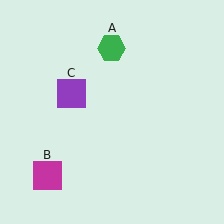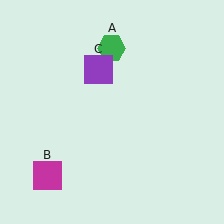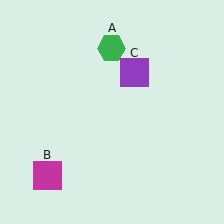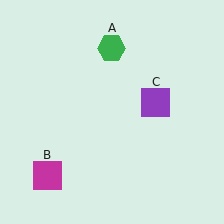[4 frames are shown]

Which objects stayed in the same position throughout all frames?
Green hexagon (object A) and magenta square (object B) remained stationary.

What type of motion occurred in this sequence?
The purple square (object C) rotated clockwise around the center of the scene.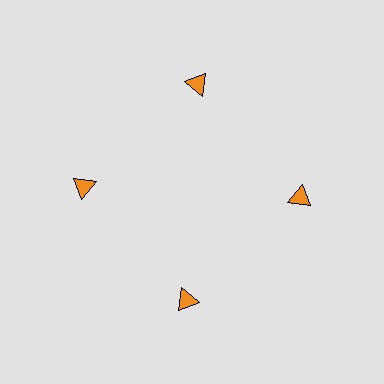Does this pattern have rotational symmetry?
Yes, this pattern has 4-fold rotational symmetry. It looks the same after rotating 90 degrees around the center.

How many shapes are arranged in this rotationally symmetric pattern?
There are 4 shapes, arranged in 4 groups of 1.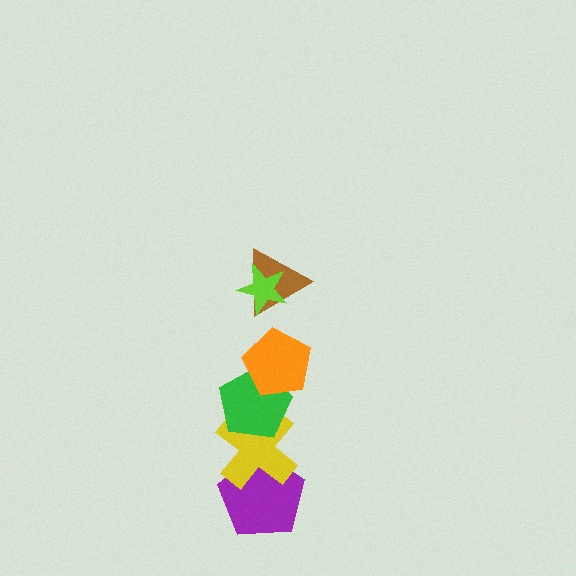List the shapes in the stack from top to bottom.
From top to bottom: the lime star, the brown triangle, the orange pentagon, the green pentagon, the yellow cross, the purple pentagon.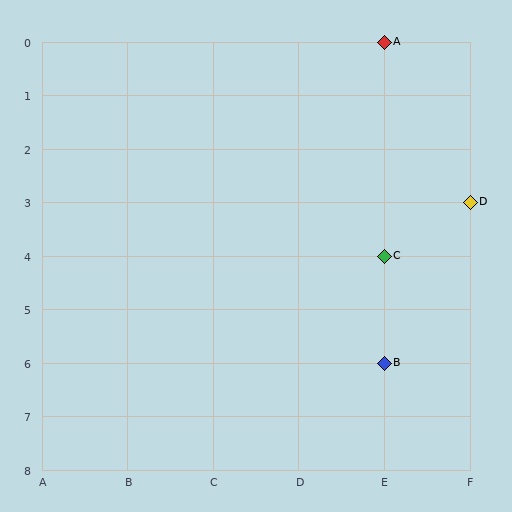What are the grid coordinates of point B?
Point B is at grid coordinates (E, 6).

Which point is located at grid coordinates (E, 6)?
Point B is at (E, 6).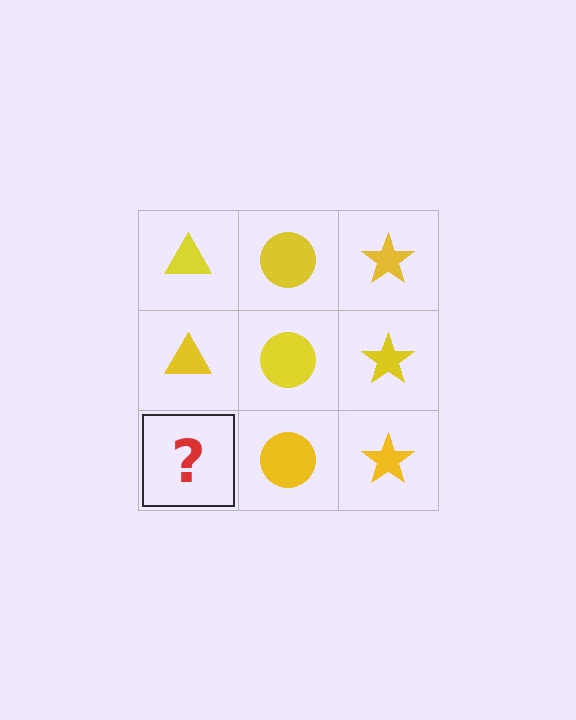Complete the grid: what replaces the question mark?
The question mark should be replaced with a yellow triangle.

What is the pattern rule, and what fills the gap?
The rule is that each column has a consistent shape. The gap should be filled with a yellow triangle.